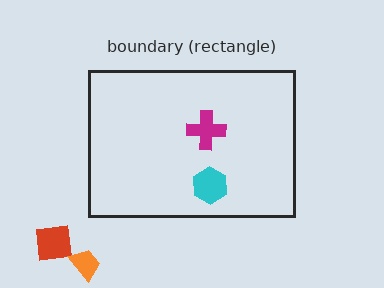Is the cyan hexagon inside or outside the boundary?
Inside.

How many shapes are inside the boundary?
2 inside, 2 outside.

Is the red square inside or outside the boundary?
Outside.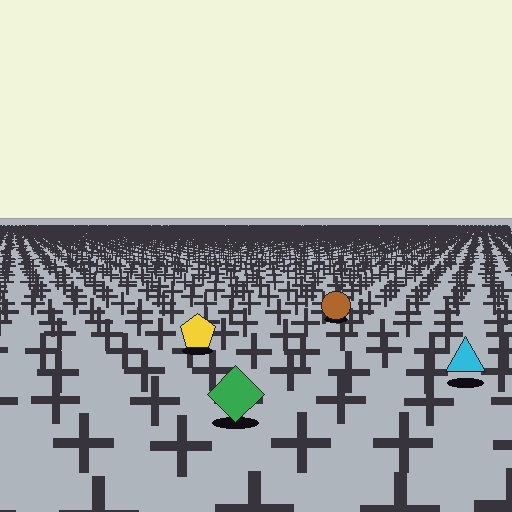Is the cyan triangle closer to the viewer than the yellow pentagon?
Yes. The cyan triangle is closer — you can tell from the texture gradient: the ground texture is coarser near it.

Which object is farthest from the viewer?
The brown circle is farthest from the viewer. It appears smaller and the ground texture around it is denser.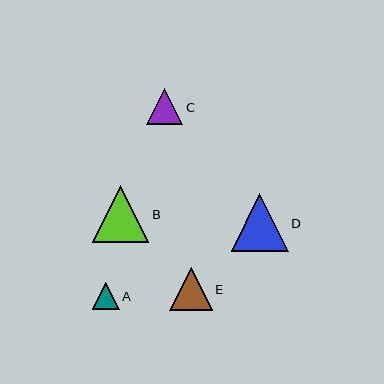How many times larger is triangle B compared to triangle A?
Triangle B is approximately 2.1 times the size of triangle A.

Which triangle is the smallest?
Triangle A is the smallest with a size of approximately 27 pixels.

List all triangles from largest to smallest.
From largest to smallest: D, B, E, C, A.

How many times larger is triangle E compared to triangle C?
Triangle E is approximately 1.2 times the size of triangle C.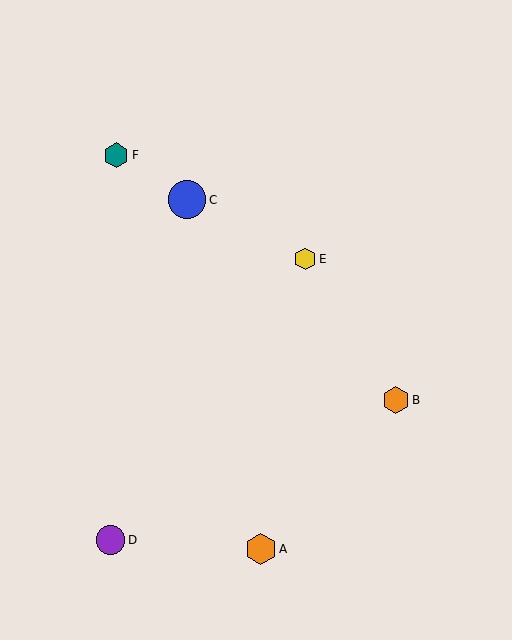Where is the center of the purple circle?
The center of the purple circle is at (110, 540).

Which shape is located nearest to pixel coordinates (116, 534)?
The purple circle (labeled D) at (110, 540) is nearest to that location.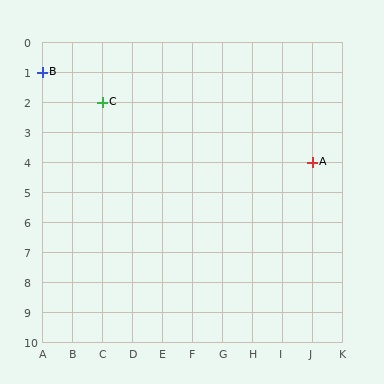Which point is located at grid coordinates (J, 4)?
Point A is at (J, 4).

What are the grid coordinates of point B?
Point B is at grid coordinates (A, 1).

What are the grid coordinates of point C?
Point C is at grid coordinates (C, 2).